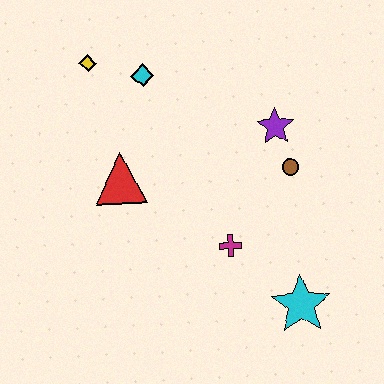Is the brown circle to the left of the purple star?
No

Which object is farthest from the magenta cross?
The yellow diamond is farthest from the magenta cross.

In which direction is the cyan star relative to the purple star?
The cyan star is below the purple star.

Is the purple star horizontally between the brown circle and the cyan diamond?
Yes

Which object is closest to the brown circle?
The purple star is closest to the brown circle.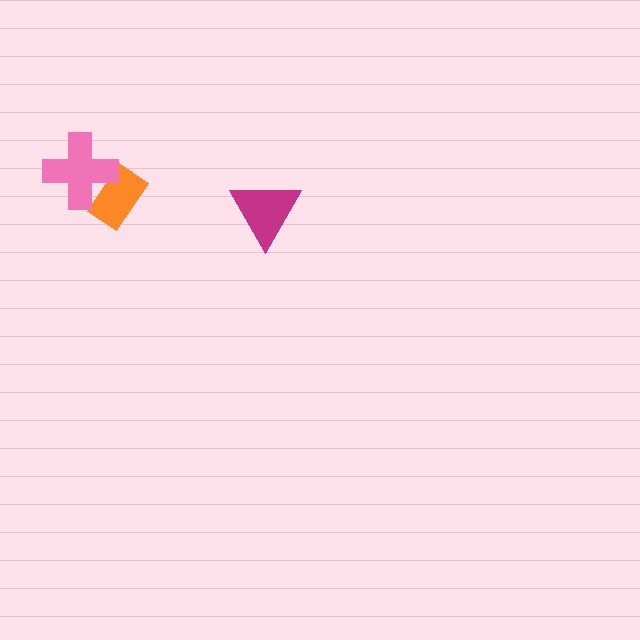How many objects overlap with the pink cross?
1 object overlaps with the pink cross.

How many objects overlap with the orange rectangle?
1 object overlaps with the orange rectangle.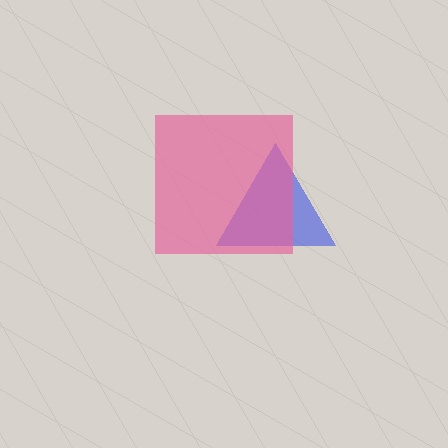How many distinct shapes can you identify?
There are 2 distinct shapes: a blue triangle, a pink square.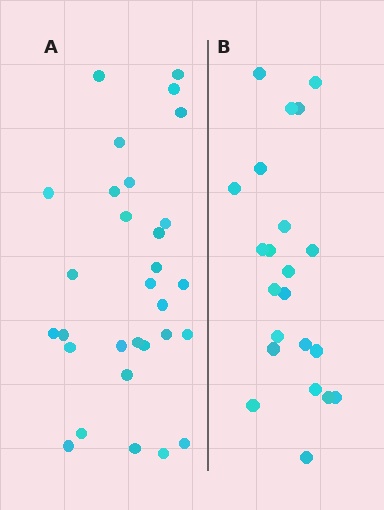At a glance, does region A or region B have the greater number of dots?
Region A (the left region) has more dots.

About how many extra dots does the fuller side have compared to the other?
Region A has roughly 8 or so more dots than region B.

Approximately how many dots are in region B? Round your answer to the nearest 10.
About 20 dots. (The exact count is 22, which rounds to 20.)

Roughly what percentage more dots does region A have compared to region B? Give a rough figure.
About 35% more.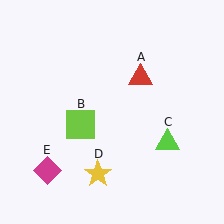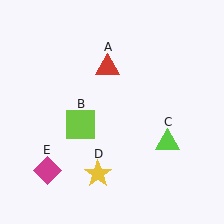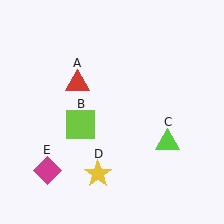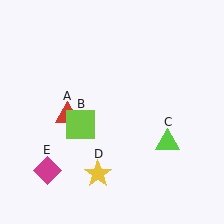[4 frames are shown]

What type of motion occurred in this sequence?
The red triangle (object A) rotated counterclockwise around the center of the scene.